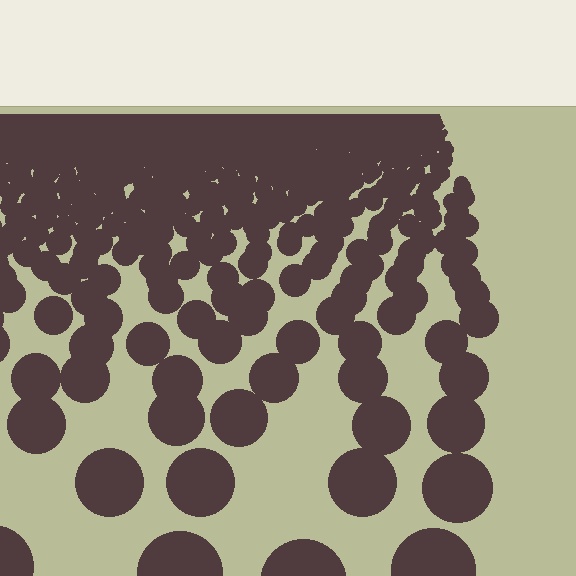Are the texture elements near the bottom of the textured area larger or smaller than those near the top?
Larger. Near the bottom, elements are closer to the viewer and appear at a bigger on-screen size.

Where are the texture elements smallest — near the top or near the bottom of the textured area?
Near the top.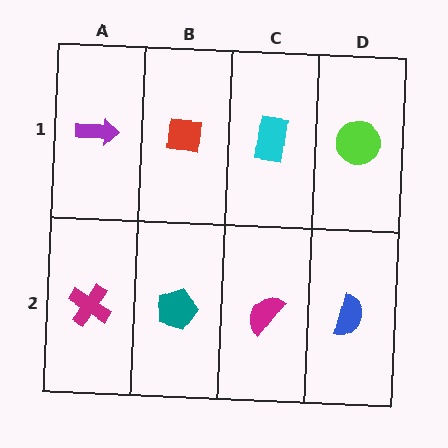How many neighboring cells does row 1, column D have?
2.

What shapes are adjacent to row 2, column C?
A cyan rectangle (row 1, column C), a teal pentagon (row 2, column B), a blue semicircle (row 2, column D).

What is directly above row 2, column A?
A purple arrow.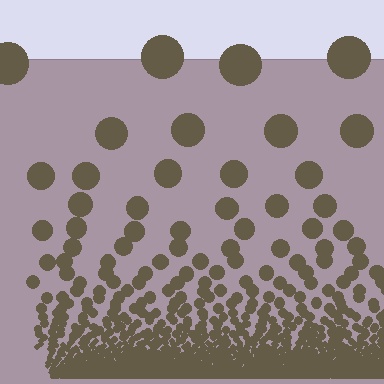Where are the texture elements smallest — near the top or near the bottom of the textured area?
Near the bottom.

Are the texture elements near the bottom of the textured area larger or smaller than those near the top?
Smaller. The gradient is inverted — elements near the bottom are smaller and denser.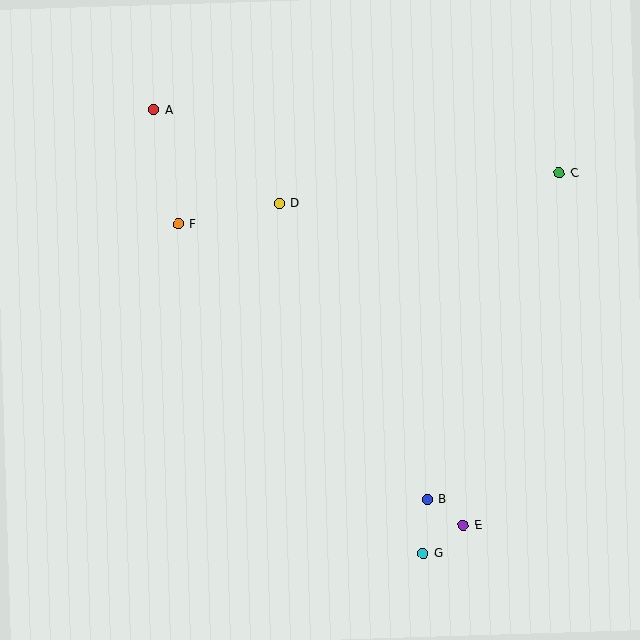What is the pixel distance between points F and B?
The distance between F and B is 371 pixels.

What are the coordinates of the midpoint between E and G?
The midpoint between E and G is at (443, 540).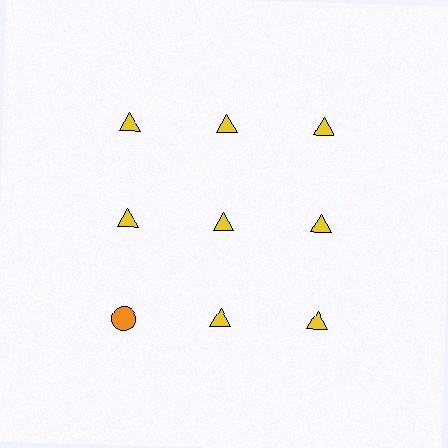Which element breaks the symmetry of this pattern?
The orange circle in the third row, leftmost column breaks the symmetry. All other shapes are yellow triangles.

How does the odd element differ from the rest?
It differs in both color (orange instead of yellow) and shape (circle instead of triangle).